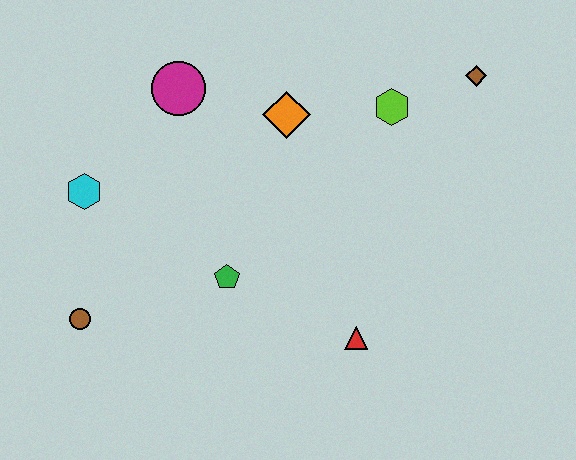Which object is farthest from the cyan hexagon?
The brown diamond is farthest from the cyan hexagon.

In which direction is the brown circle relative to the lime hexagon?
The brown circle is to the left of the lime hexagon.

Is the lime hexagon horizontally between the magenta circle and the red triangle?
No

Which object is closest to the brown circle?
The cyan hexagon is closest to the brown circle.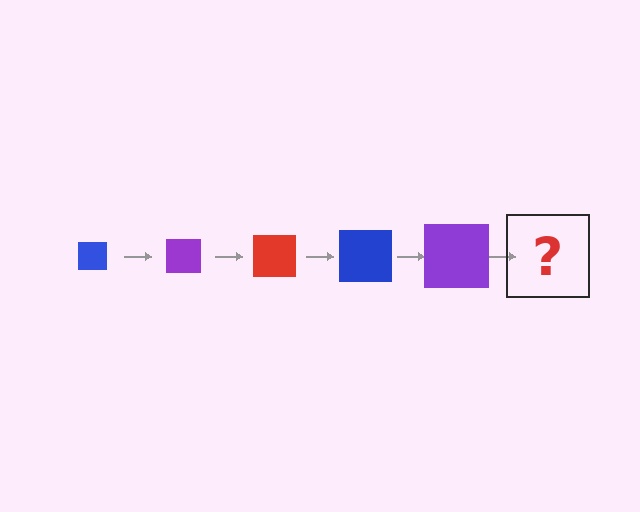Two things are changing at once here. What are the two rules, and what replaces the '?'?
The two rules are that the square grows larger each step and the color cycles through blue, purple, and red. The '?' should be a red square, larger than the previous one.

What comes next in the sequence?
The next element should be a red square, larger than the previous one.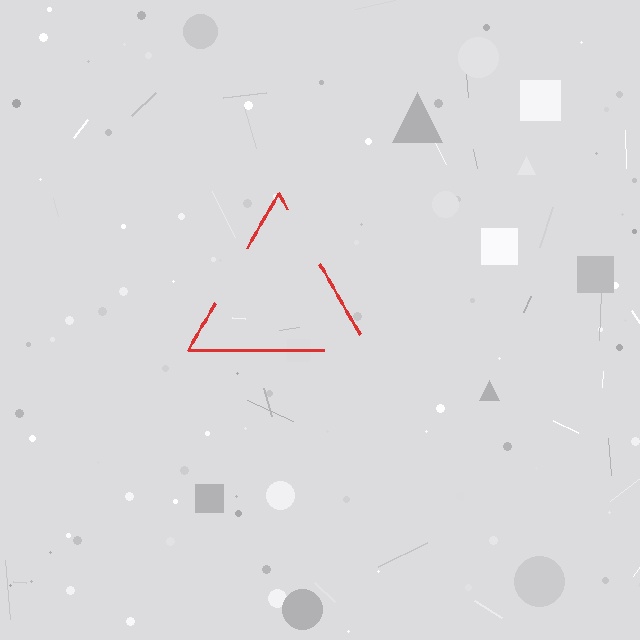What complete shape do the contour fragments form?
The contour fragments form a triangle.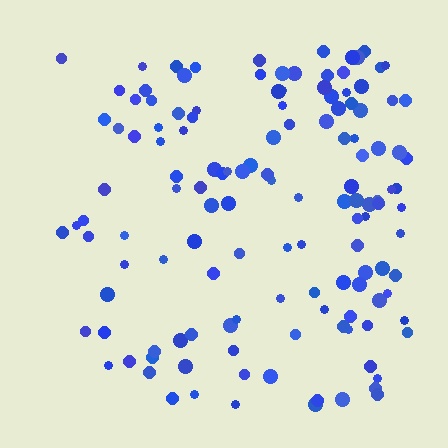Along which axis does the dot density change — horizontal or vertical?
Horizontal.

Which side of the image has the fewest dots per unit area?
The left.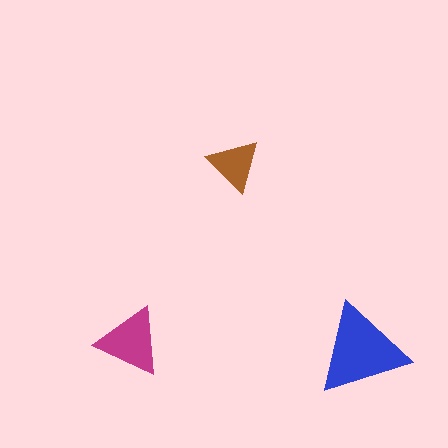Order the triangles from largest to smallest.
the blue one, the magenta one, the brown one.